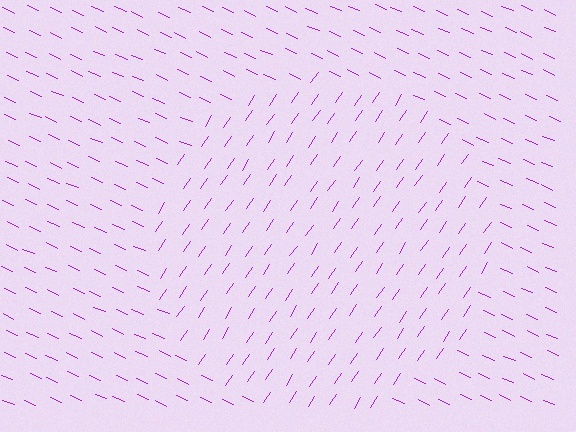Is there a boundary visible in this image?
Yes, there is a texture boundary formed by a change in line orientation.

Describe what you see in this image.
The image is filled with small purple line segments. A circle region in the image has lines oriented differently from the surrounding lines, creating a visible texture boundary.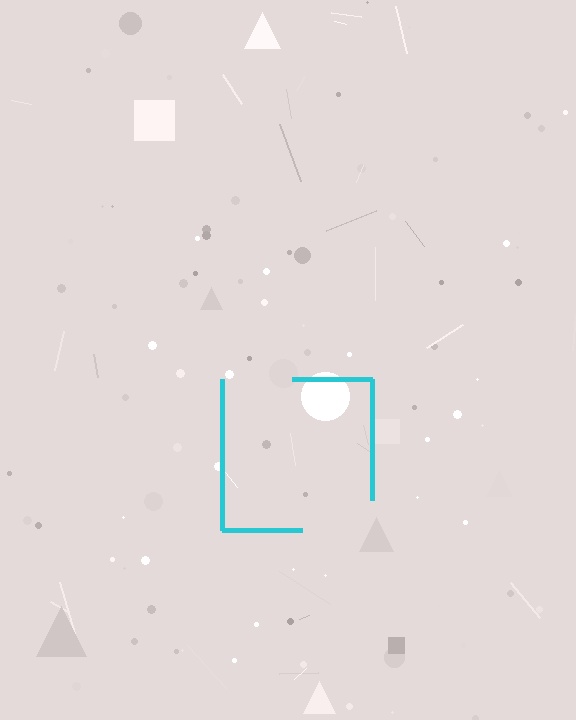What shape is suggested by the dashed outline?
The dashed outline suggests a square.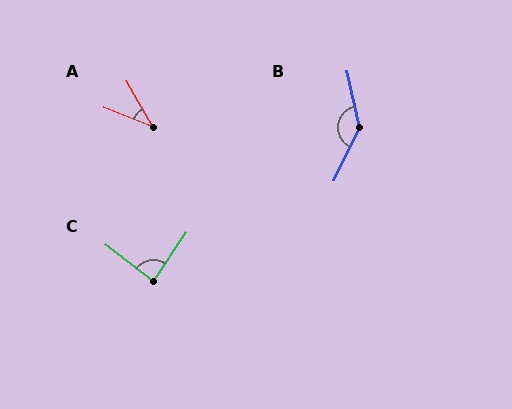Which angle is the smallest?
A, at approximately 39 degrees.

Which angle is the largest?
B, at approximately 142 degrees.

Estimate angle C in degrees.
Approximately 86 degrees.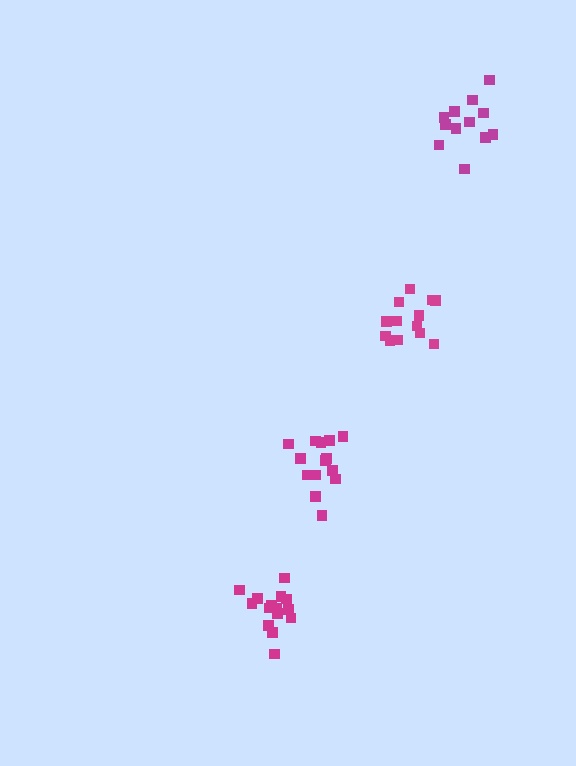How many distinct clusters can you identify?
There are 4 distinct clusters.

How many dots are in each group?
Group 1: 15 dots, Group 2: 13 dots, Group 3: 14 dots, Group 4: 12 dots (54 total).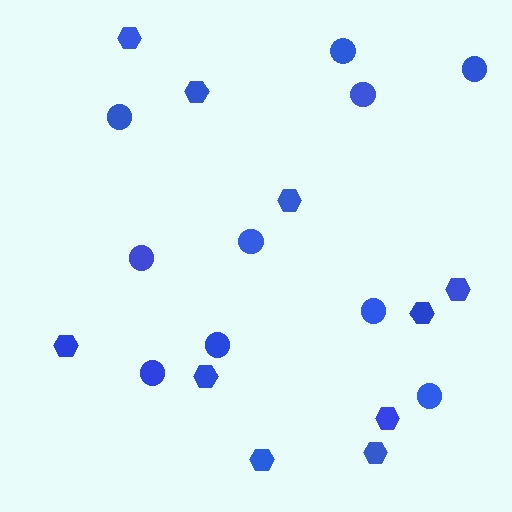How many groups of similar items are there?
There are 2 groups: one group of hexagons (10) and one group of circles (10).